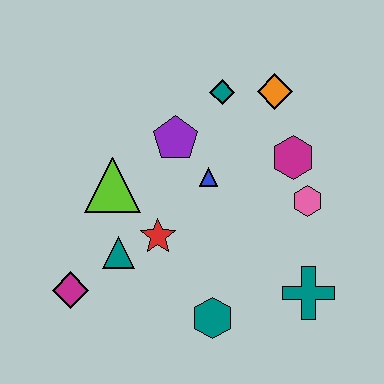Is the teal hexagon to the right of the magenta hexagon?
No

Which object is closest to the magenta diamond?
The teal triangle is closest to the magenta diamond.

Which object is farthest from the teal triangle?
The orange diamond is farthest from the teal triangle.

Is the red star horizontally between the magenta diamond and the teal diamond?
Yes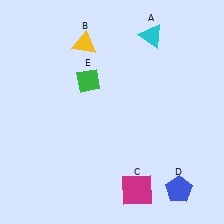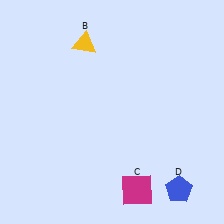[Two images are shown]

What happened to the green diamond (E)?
The green diamond (E) was removed in Image 2. It was in the top-left area of Image 1.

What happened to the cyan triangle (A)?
The cyan triangle (A) was removed in Image 2. It was in the top-right area of Image 1.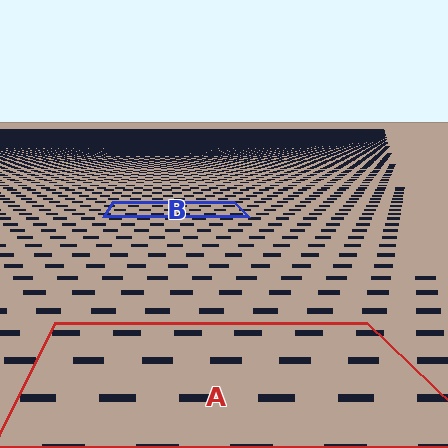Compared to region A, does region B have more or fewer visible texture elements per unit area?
Region B has more texture elements per unit area — they are packed more densely because it is farther away.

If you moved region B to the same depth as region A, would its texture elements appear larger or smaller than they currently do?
They would appear larger. At a closer depth, the same texture elements are projected at a bigger on-screen size.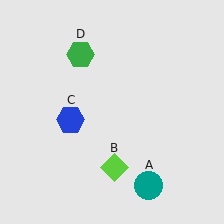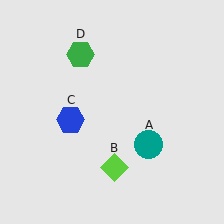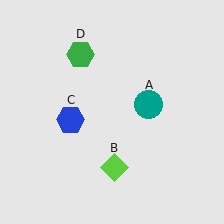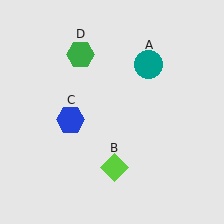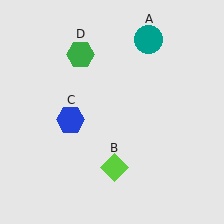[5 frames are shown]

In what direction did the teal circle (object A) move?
The teal circle (object A) moved up.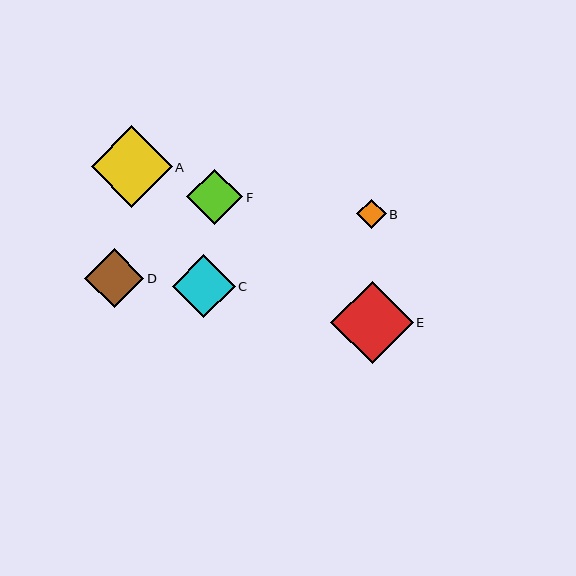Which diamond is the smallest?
Diamond B is the smallest with a size of approximately 30 pixels.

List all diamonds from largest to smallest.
From largest to smallest: E, A, C, D, F, B.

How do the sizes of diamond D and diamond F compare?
Diamond D and diamond F are approximately the same size.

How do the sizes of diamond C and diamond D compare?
Diamond C and diamond D are approximately the same size.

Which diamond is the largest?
Diamond E is the largest with a size of approximately 82 pixels.